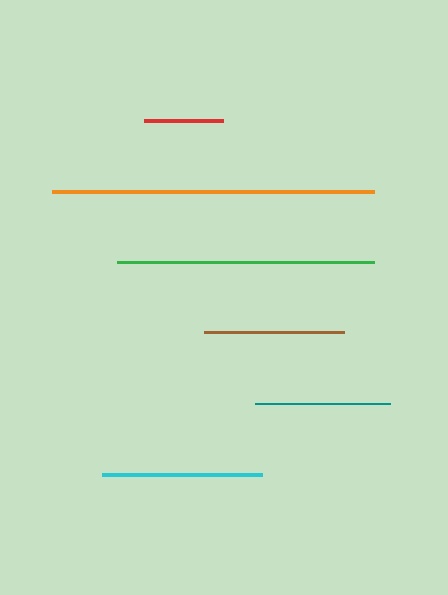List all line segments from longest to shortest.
From longest to shortest: orange, green, cyan, brown, teal, red.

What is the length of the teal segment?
The teal segment is approximately 134 pixels long.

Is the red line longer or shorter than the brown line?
The brown line is longer than the red line.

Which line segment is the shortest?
The red line is the shortest at approximately 79 pixels.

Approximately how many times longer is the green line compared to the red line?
The green line is approximately 3.2 times the length of the red line.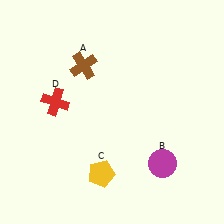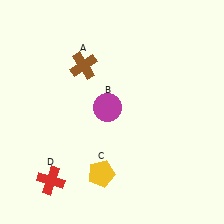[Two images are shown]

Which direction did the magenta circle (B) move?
The magenta circle (B) moved up.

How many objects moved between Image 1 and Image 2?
2 objects moved between the two images.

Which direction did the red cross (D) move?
The red cross (D) moved down.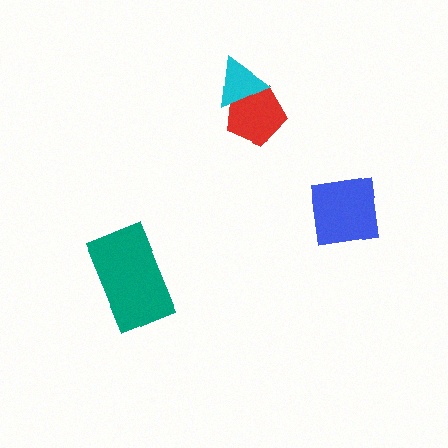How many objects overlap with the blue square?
0 objects overlap with the blue square.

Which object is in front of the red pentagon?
The cyan triangle is in front of the red pentagon.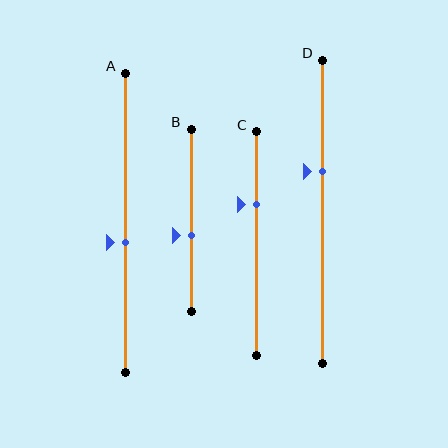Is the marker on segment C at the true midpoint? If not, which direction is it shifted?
No, the marker on segment C is shifted upward by about 18% of the segment length.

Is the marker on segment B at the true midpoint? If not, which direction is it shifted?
No, the marker on segment B is shifted downward by about 8% of the segment length.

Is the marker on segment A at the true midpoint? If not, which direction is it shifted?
No, the marker on segment A is shifted downward by about 7% of the segment length.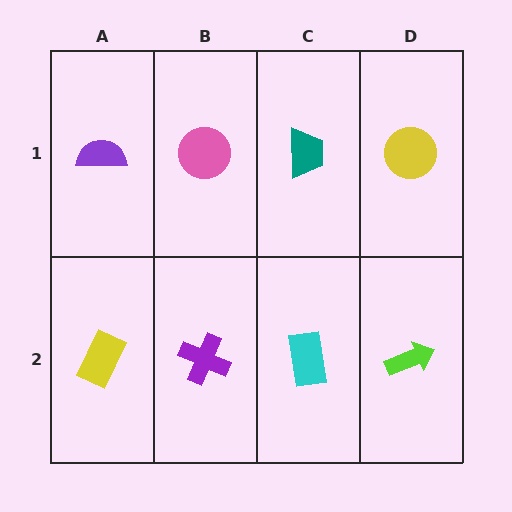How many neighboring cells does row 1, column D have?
2.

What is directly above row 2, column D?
A yellow circle.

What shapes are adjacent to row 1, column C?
A cyan rectangle (row 2, column C), a pink circle (row 1, column B), a yellow circle (row 1, column D).